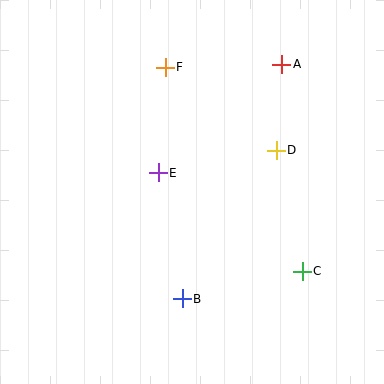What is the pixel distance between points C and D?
The distance between C and D is 124 pixels.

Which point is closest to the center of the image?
Point E at (158, 173) is closest to the center.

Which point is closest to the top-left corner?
Point F is closest to the top-left corner.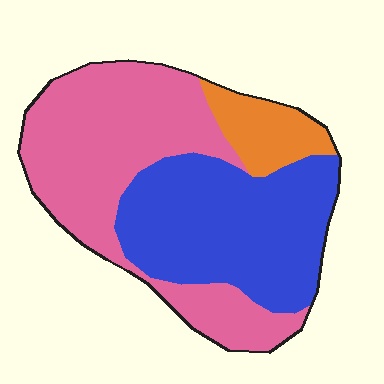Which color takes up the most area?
Pink, at roughly 50%.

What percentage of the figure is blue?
Blue takes up about two fifths (2/5) of the figure.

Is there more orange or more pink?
Pink.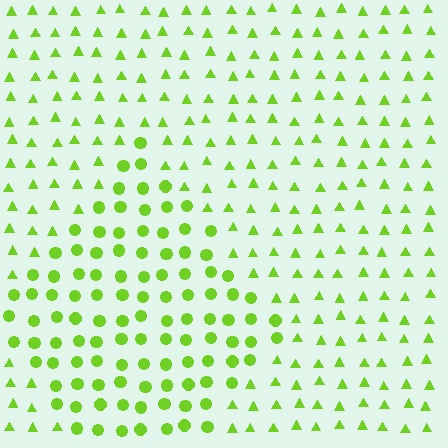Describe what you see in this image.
The image is filled with small lime elements arranged in a uniform grid. A diamond-shaped region contains circles, while the surrounding area contains triangles. The boundary is defined purely by the change in element shape.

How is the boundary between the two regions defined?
The boundary is defined by a change in element shape: circles inside vs. triangles outside. All elements share the same color and spacing.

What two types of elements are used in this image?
The image uses circles inside the diamond region and triangles outside it.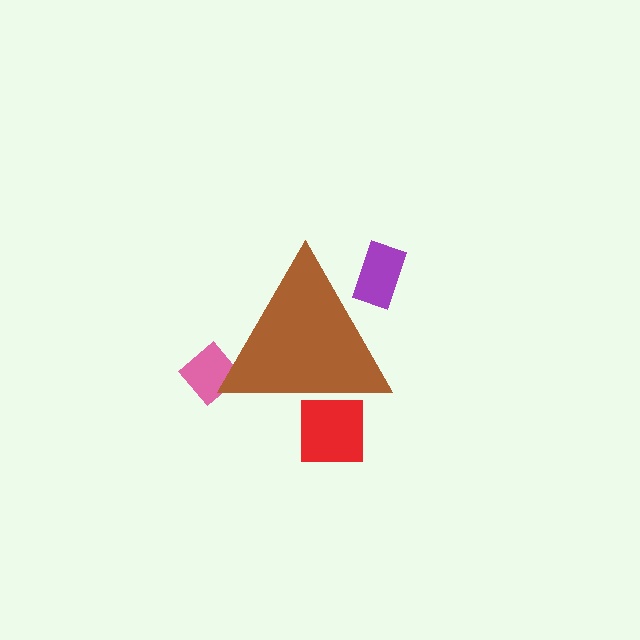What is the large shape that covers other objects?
A brown triangle.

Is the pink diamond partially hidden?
Yes, the pink diamond is partially hidden behind the brown triangle.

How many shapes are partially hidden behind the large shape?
3 shapes are partially hidden.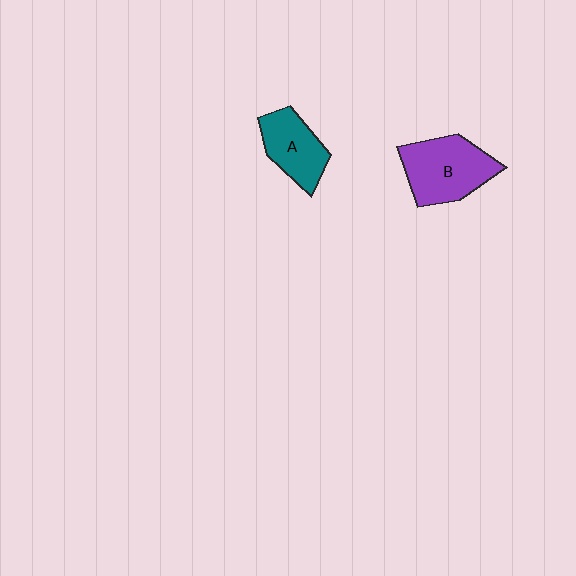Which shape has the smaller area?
Shape A (teal).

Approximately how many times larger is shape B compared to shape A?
Approximately 1.4 times.